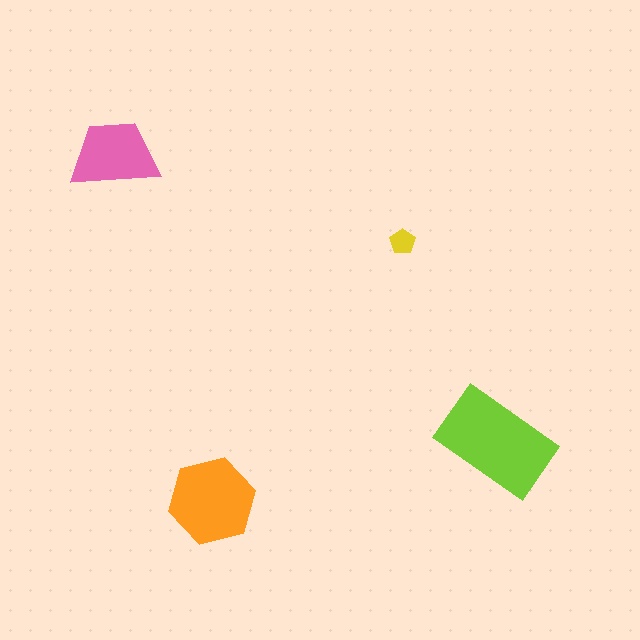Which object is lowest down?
The orange hexagon is bottommost.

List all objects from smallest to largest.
The yellow pentagon, the pink trapezoid, the orange hexagon, the lime rectangle.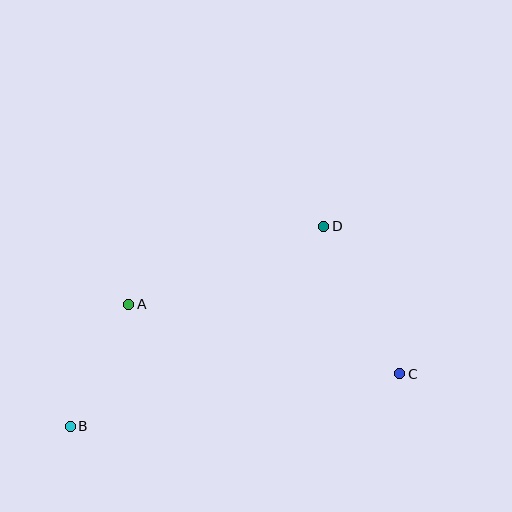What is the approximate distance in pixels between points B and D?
The distance between B and D is approximately 323 pixels.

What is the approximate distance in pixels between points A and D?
The distance between A and D is approximately 210 pixels.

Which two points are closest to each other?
Points A and B are closest to each other.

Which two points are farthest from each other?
Points B and C are farthest from each other.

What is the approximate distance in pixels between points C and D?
The distance between C and D is approximately 166 pixels.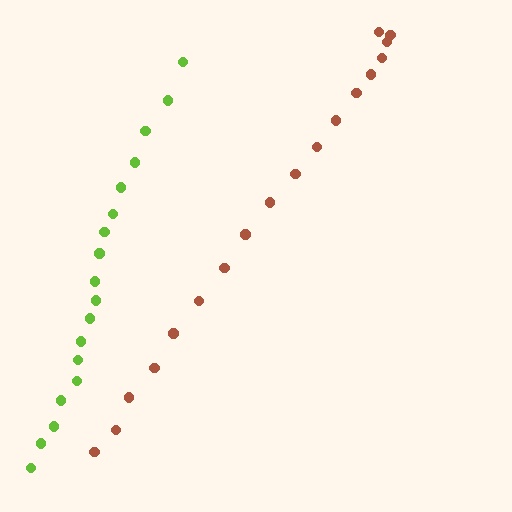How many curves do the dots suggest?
There are 2 distinct paths.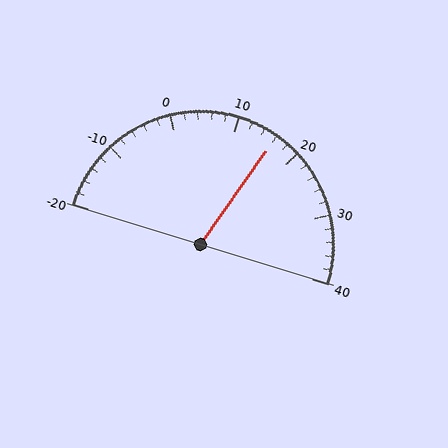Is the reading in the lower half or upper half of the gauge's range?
The reading is in the upper half of the range (-20 to 40).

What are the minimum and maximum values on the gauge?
The gauge ranges from -20 to 40.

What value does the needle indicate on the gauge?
The needle indicates approximately 16.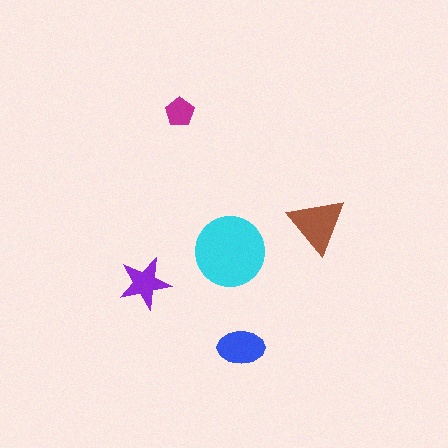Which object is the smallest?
The magenta pentagon.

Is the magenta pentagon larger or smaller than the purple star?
Smaller.